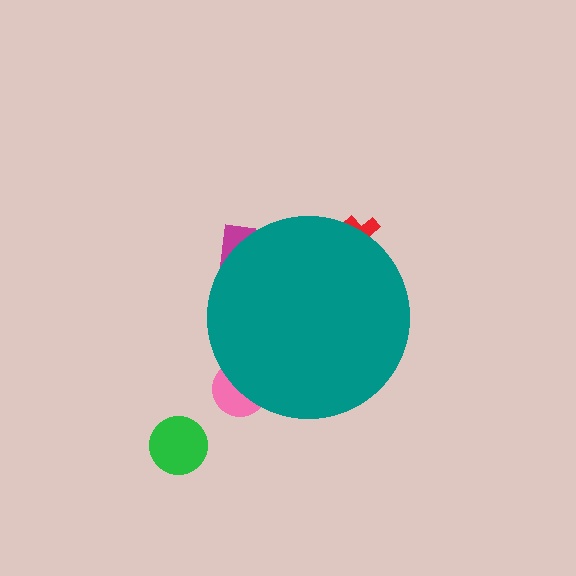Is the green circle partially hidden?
No, the green circle is fully visible.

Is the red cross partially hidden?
Yes, the red cross is partially hidden behind the teal circle.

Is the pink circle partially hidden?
Yes, the pink circle is partially hidden behind the teal circle.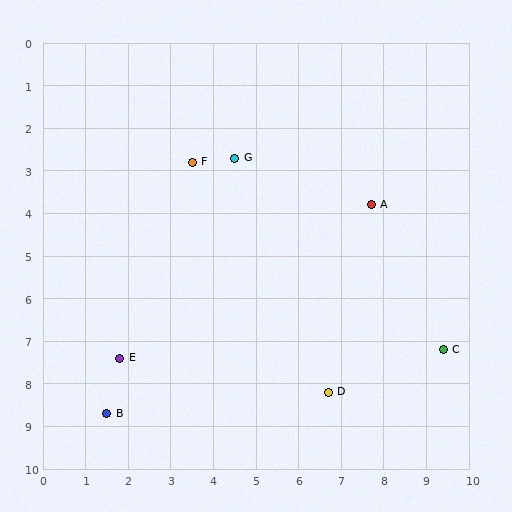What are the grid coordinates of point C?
Point C is at approximately (9.4, 7.2).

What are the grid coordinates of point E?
Point E is at approximately (1.8, 7.4).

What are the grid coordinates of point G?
Point G is at approximately (4.5, 2.7).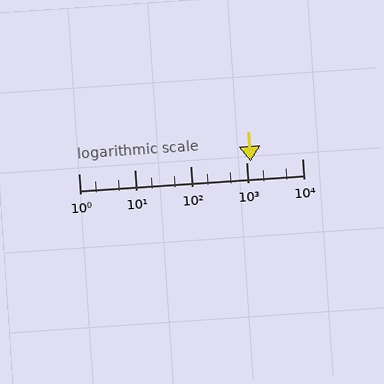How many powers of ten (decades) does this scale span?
The scale spans 4 decades, from 1 to 10000.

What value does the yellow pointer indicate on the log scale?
The pointer indicates approximately 1200.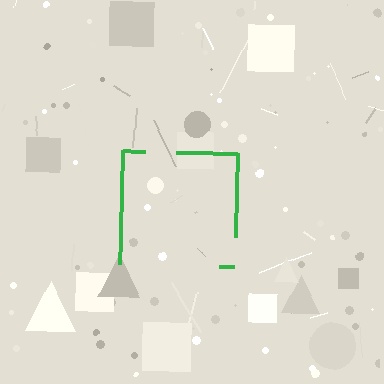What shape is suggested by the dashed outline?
The dashed outline suggests a square.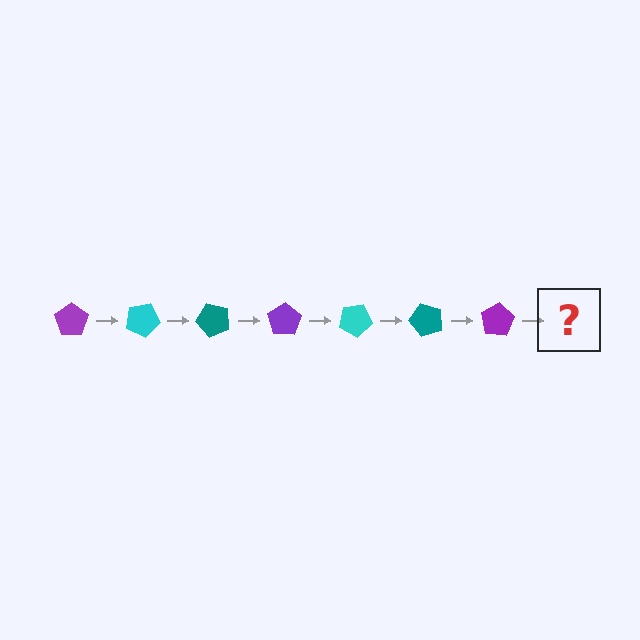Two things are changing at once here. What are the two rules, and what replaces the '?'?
The two rules are that it rotates 25 degrees each step and the color cycles through purple, cyan, and teal. The '?' should be a cyan pentagon, rotated 175 degrees from the start.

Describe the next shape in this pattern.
It should be a cyan pentagon, rotated 175 degrees from the start.